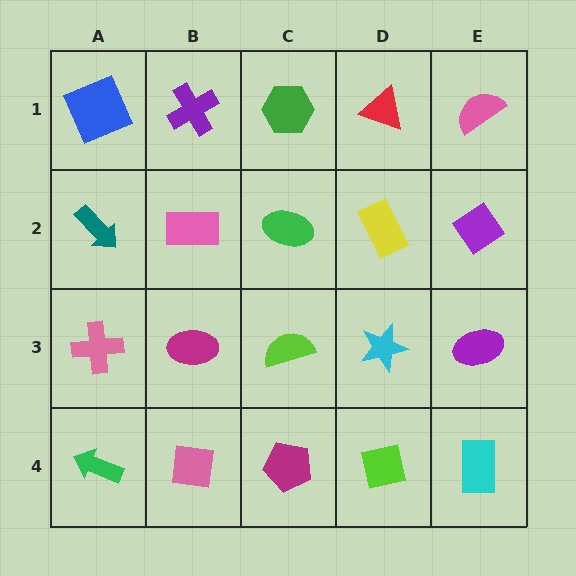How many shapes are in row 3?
5 shapes.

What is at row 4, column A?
A green arrow.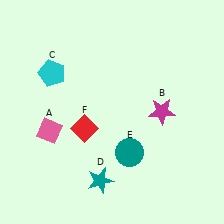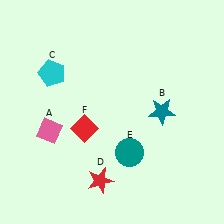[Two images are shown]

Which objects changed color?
B changed from magenta to teal. D changed from teal to red.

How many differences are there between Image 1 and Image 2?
There are 2 differences between the two images.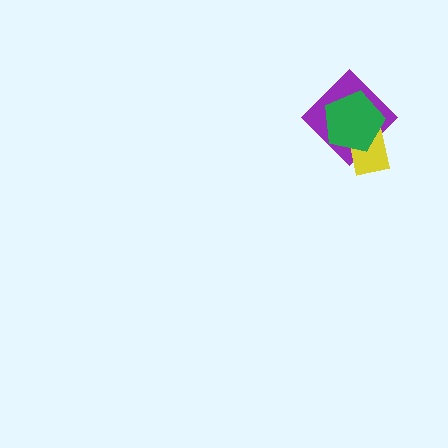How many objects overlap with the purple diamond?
2 objects overlap with the purple diamond.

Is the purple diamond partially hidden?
Yes, it is partially covered by another shape.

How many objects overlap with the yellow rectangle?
2 objects overlap with the yellow rectangle.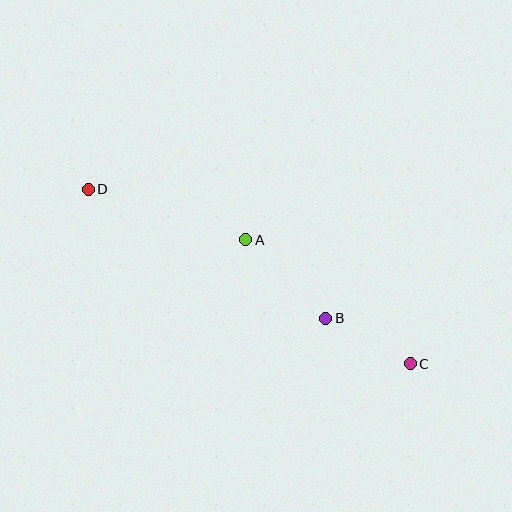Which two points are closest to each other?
Points B and C are closest to each other.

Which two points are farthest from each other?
Points C and D are farthest from each other.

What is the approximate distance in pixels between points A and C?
The distance between A and C is approximately 206 pixels.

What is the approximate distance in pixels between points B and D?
The distance between B and D is approximately 271 pixels.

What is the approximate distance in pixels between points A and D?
The distance between A and D is approximately 165 pixels.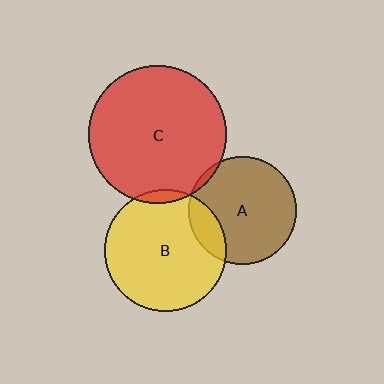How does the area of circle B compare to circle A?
Approximately 1.3 times.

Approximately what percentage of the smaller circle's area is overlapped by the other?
Approximately 5%.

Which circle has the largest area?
Circle C (red).